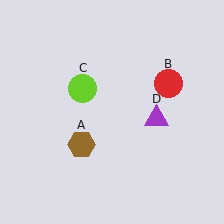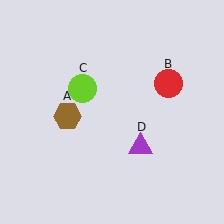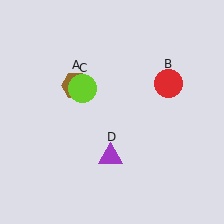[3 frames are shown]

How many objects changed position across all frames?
2 objects changed position: brown hexagon (object A), purple triangle (object D).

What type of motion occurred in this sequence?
The brown hexagon (object A), purple triangle (object D) rotated clockwise around the center of the scene.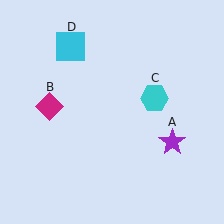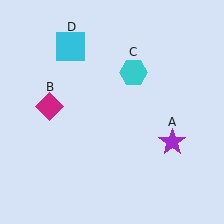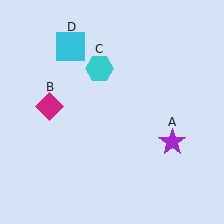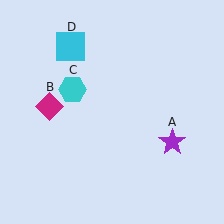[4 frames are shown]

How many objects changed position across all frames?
1 object changed position: cyan hexagon (object C).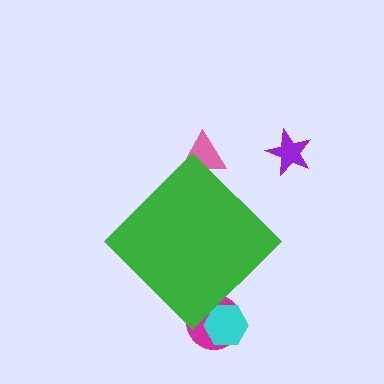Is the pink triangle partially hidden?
Yes, the pink triangle is partially hidden behind the green diamond.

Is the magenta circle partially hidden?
Yes, the magenta circle is partially hidden behind the green diamond.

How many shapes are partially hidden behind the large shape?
3 shapes are partially hidden.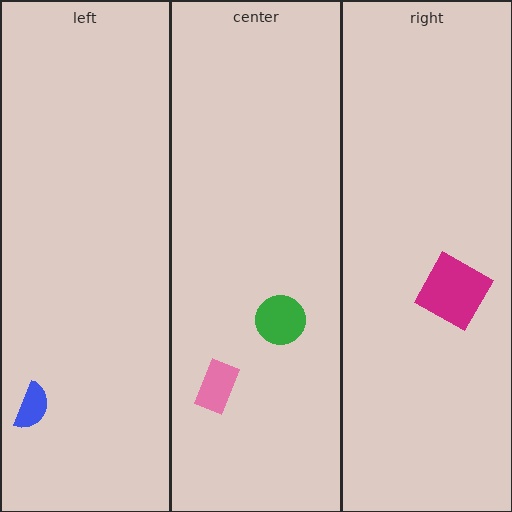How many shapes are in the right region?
1.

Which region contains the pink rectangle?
The center region.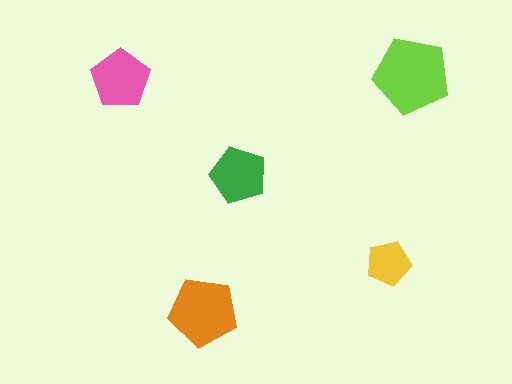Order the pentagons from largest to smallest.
the lime one, the orange one, the pink one, the green one, the yellow one.